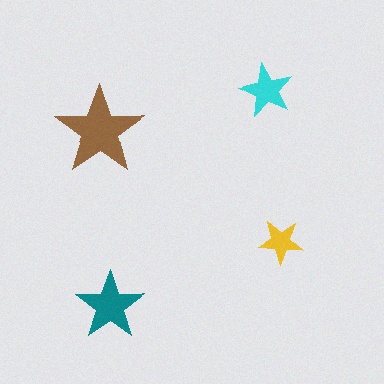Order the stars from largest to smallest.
the brown one, the teal one, the cyan one, the yellow one.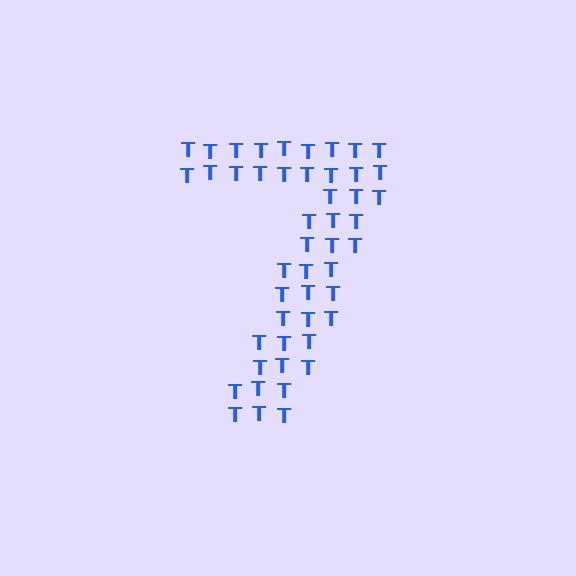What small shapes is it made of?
It is made of small letter T's.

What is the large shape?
The large shape is the digit 7.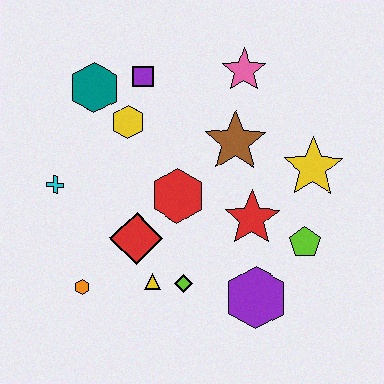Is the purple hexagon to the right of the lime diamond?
Yes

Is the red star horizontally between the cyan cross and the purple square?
No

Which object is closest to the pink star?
The brown star is closest to the pink star.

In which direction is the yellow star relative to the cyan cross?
The yellow star is to the right of the cyan cross.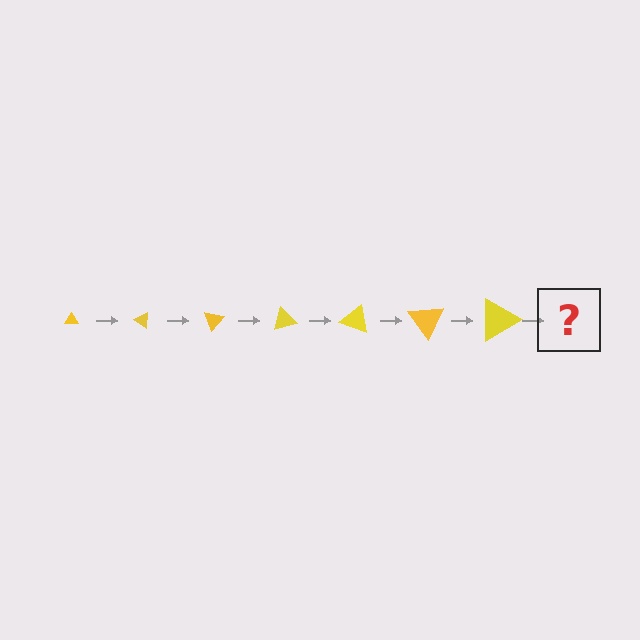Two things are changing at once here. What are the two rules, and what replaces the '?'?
The two rules are that the triangle grows larger each step and it rotates 35 degrees each step. The '?' should be a triangle, larger than the previous one and rotated 245 degrees from the start.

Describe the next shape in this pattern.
It should be a triangle, larger than the previous one and rotated 245 degrees from the start.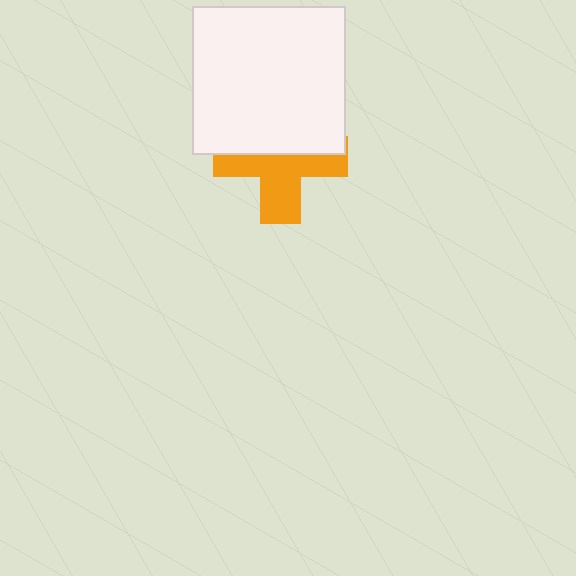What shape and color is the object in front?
The object in front is a white rectangle.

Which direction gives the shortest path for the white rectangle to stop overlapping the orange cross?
Moving up gives the shortest separation.